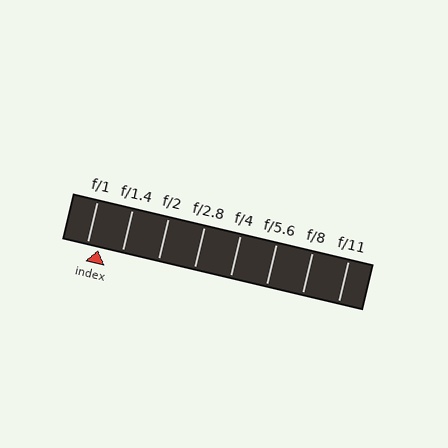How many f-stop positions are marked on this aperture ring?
There are 8 f-stop positions marked.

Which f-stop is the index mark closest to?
The index mark is closest to f/1.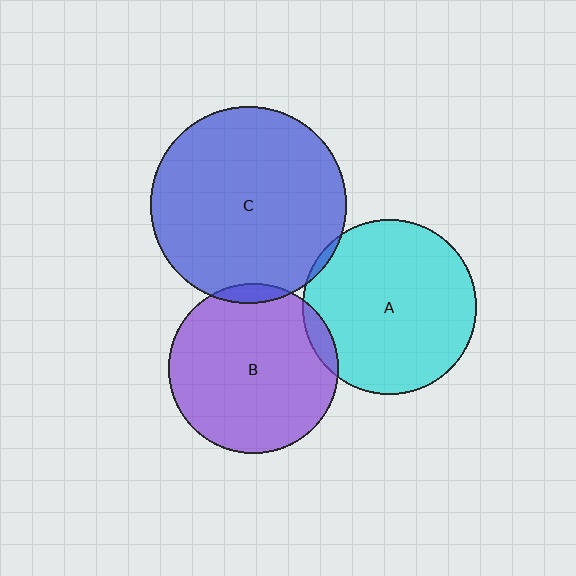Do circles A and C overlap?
Yes.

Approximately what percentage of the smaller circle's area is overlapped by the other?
Approximately 5%.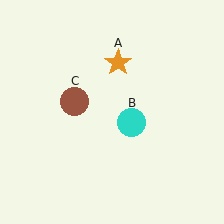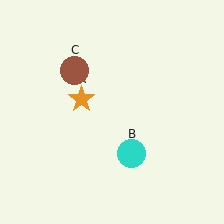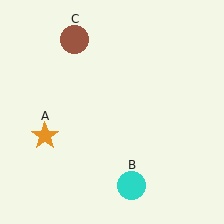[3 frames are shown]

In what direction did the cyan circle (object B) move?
The cyan circle (object B) moved down.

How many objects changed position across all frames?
3 objects changed position: orange star (object A), cyan circle (object B), brown circle (object C).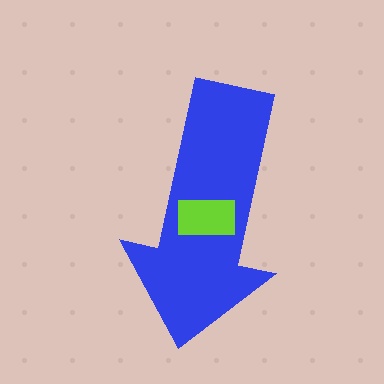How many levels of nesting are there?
2.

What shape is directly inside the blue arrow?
The lime rectangle.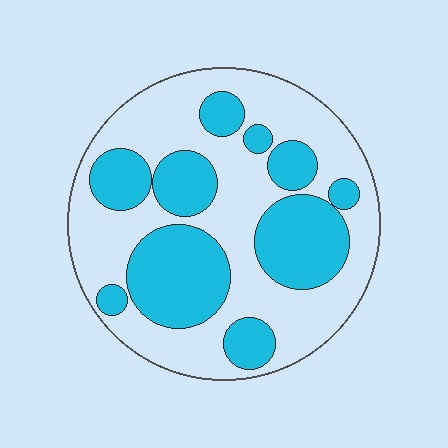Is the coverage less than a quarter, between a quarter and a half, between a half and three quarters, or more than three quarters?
Between a quarter and a half.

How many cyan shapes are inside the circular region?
10.